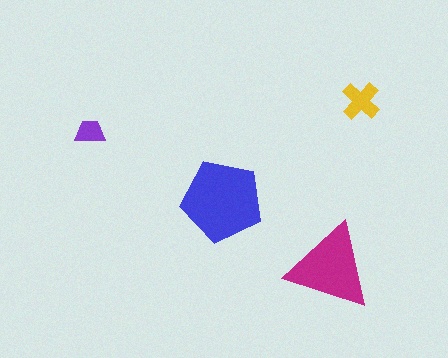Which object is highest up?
The yellow cross is topmost.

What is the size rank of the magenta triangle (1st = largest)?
2nd.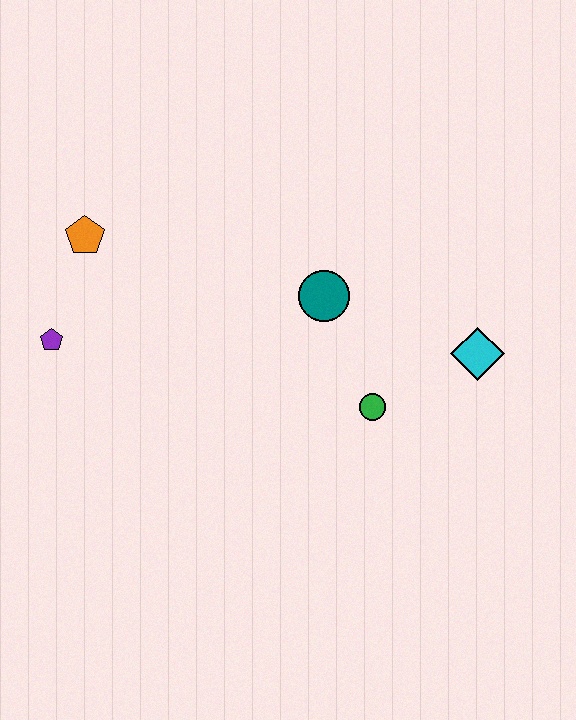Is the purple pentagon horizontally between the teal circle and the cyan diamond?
No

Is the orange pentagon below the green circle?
No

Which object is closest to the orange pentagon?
The purple pentagon is closest to the orange pentagon.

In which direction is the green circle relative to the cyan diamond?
The green circle is to the left of the cyan diamond.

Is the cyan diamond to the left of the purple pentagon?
No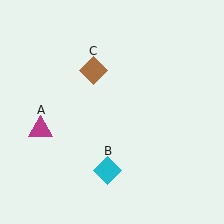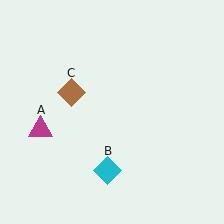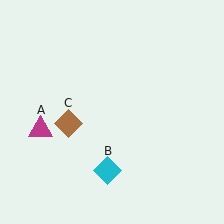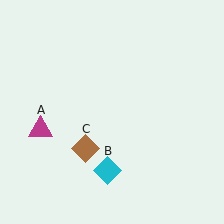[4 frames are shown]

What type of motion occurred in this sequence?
The brown diamond (object C) rotated counterclockwise around the center of the scene.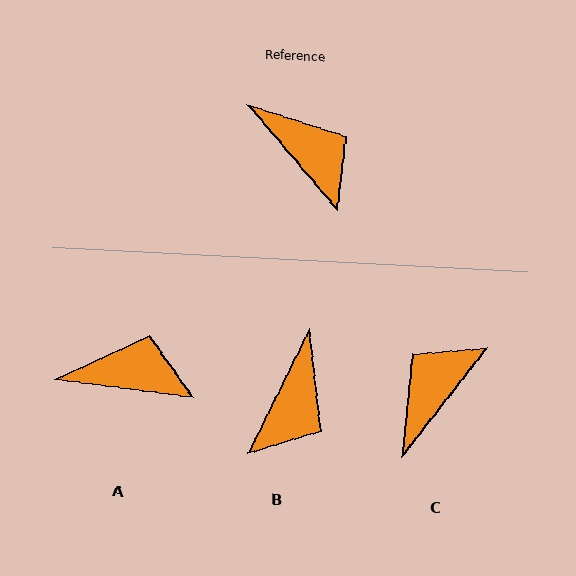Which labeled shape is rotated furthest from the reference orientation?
C, about 102 degrees away.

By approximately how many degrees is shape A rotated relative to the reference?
Approximately 42 degrees counter-clockwise.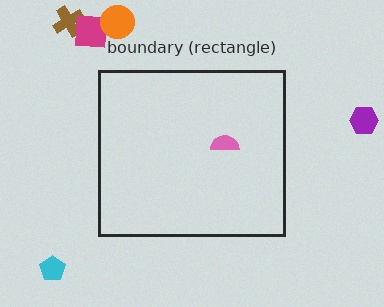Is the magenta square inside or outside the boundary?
Outside.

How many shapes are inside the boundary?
1 inside, 5 outside.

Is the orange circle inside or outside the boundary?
Outside.